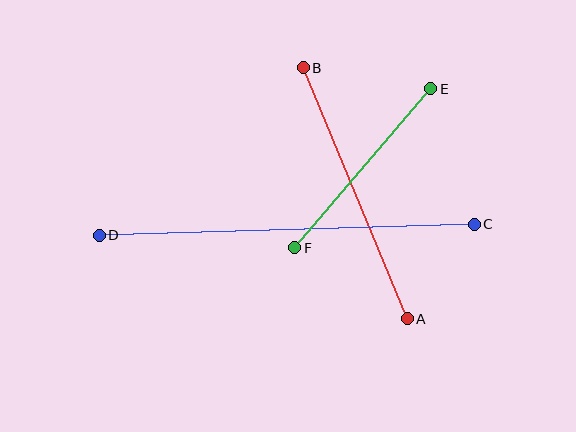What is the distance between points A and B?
The distance is approximately 272 pixels.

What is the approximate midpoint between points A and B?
The midpoint is at approximately (355, 193) pixels.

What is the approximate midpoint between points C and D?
The midpoint is at approximately (287, 230) pixels.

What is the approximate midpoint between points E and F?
The midpoint is at approximately (363, 168) pixels.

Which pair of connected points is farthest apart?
Points C and D are farthest apart.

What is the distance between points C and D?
The distance is approximately 376 pixels.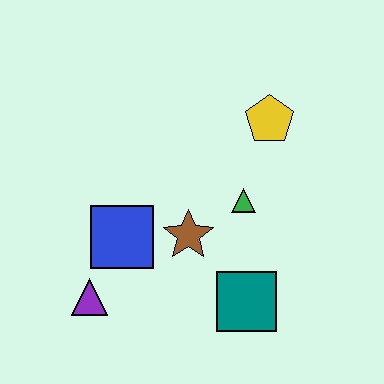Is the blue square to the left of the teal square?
Yes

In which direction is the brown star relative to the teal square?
The brown star is above the teal square.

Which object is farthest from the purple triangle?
The yellow pentagon is farthest from the purple triangle.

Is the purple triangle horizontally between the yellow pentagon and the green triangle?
No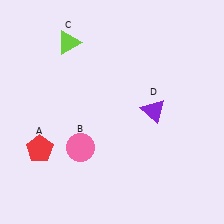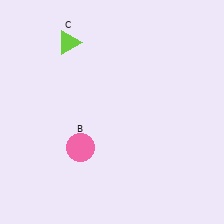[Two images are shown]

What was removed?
The purple triangle (D), the red pentagon (A) were removed in Image 2.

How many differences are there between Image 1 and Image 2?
There are 2 differences between the two images.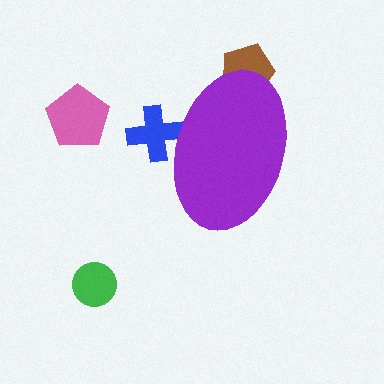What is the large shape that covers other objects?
A purple ellipse.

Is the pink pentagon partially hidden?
No, the pink pentagon is fully visible.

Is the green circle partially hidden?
No, the green circle is fully visible.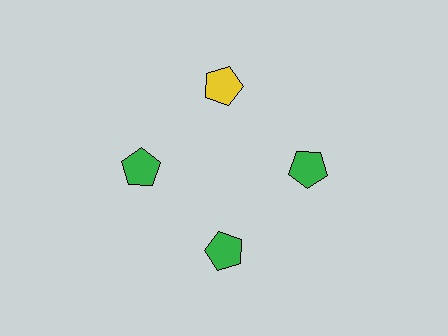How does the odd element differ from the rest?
It has a different color: yellow instead of green.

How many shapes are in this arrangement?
There are 4 shapes arranged in a ring pattern.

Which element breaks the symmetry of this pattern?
The yellow pentagon at roughly the 12 o'clock position breaks the symmetry. All other shapes are green pentagons.